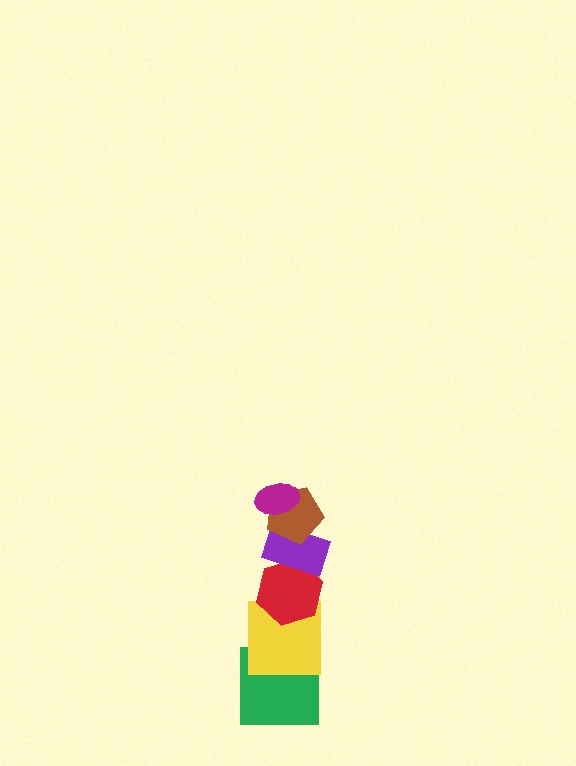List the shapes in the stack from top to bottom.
From top to bottom: the magenta ellipse, the brown pentagon, the purple rectangle, the red hexagon, the yellow square, the green square.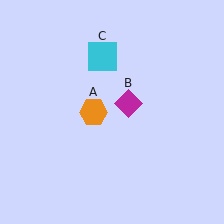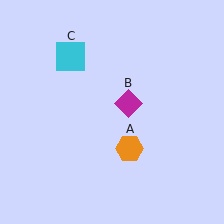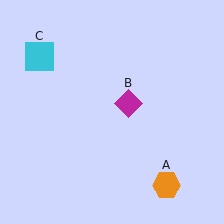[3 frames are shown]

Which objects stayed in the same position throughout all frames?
Magenta diamond (object B) remained stationary.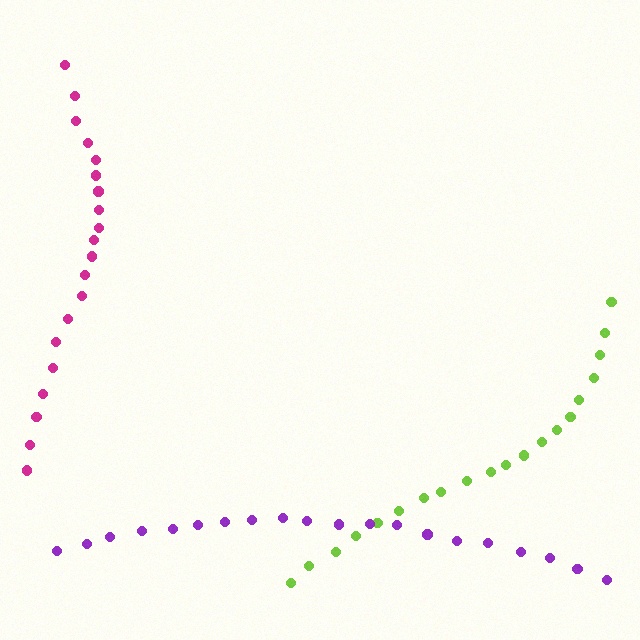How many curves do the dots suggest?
There are 3 distinct paths.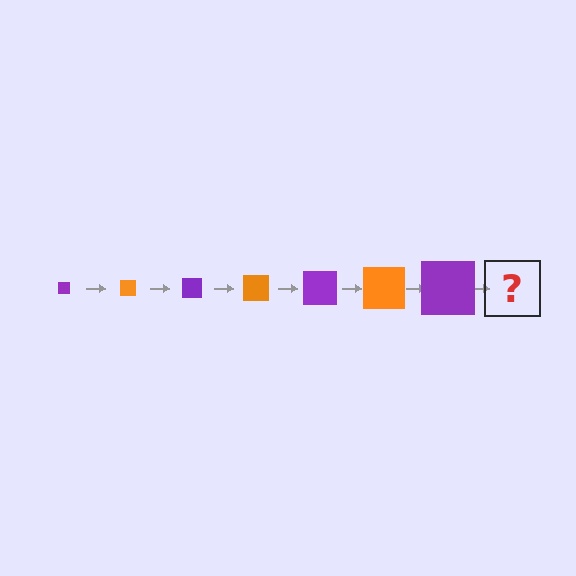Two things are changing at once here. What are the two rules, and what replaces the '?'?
The two rules are that the square grows larger each step and the color cycles through purple and orange. The '?' should be an orange square, larger than the previous one.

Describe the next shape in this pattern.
It should be an orange square, larger than the previous one.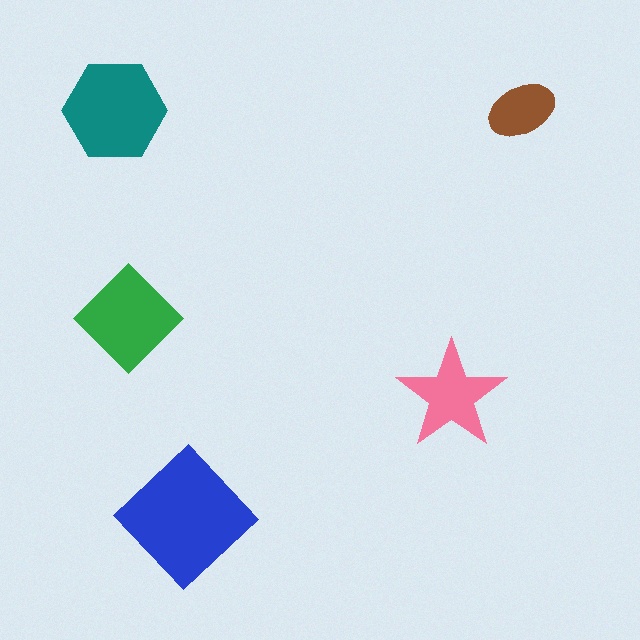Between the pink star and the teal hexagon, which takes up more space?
The teal hexagon.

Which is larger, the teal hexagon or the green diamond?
The teal hexagon.